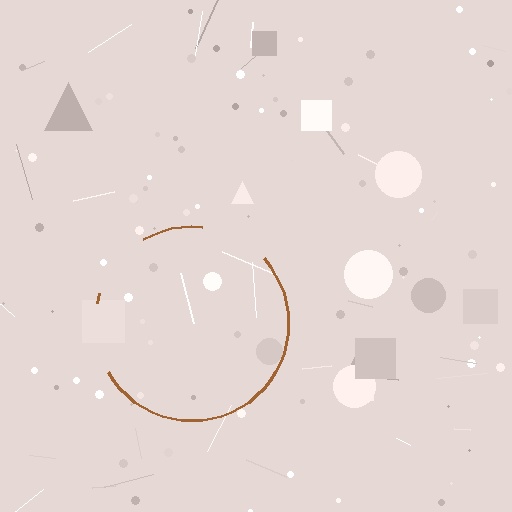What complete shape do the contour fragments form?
The contour fragments form a circle.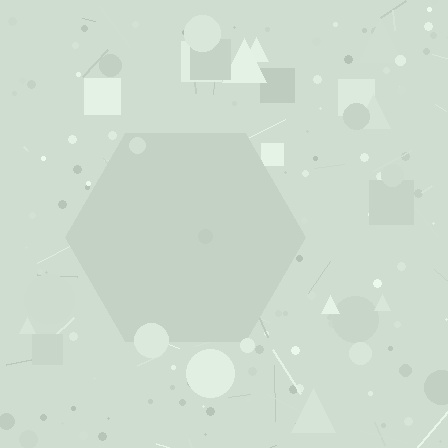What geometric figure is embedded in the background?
A hexagon is embedded in the background.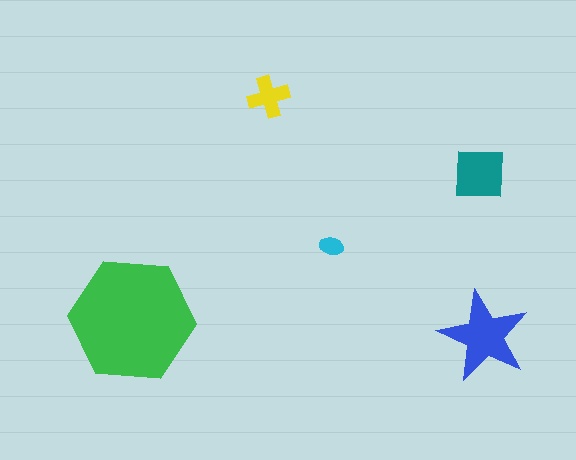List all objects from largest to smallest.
The green hexagon, the blue star, the teal square, the yellow cross, the cyan ellipse.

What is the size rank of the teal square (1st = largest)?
3rd.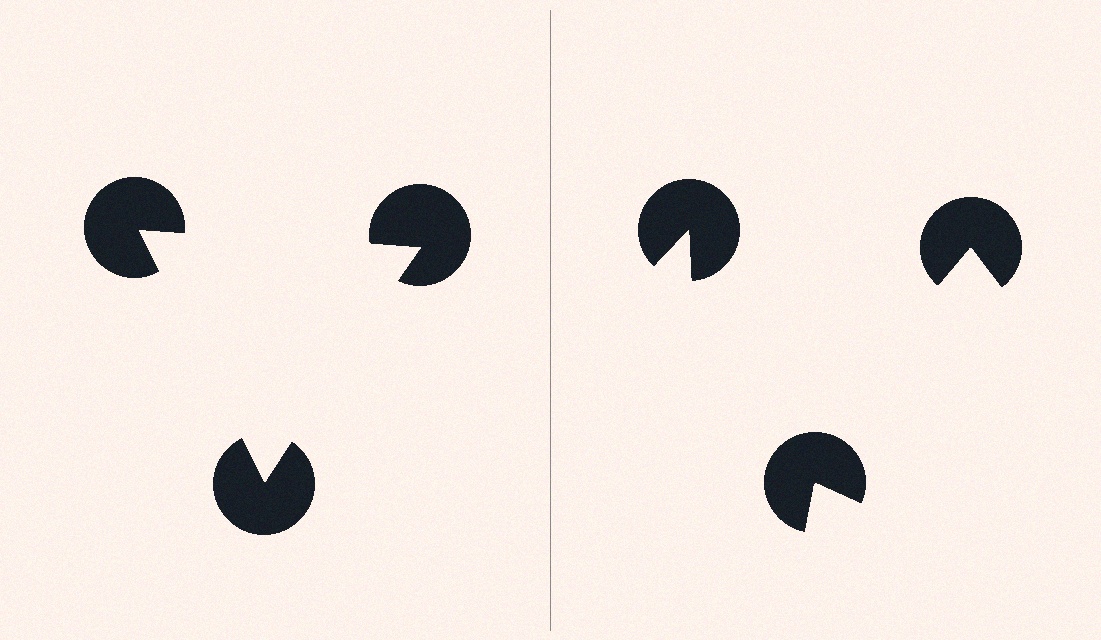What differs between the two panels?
The pac-man discs are positioned identically on both sides; only the wedge orientations differ. On the left they align to a triangle; on the right they are misaligned.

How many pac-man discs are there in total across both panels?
6 — 3 on each side.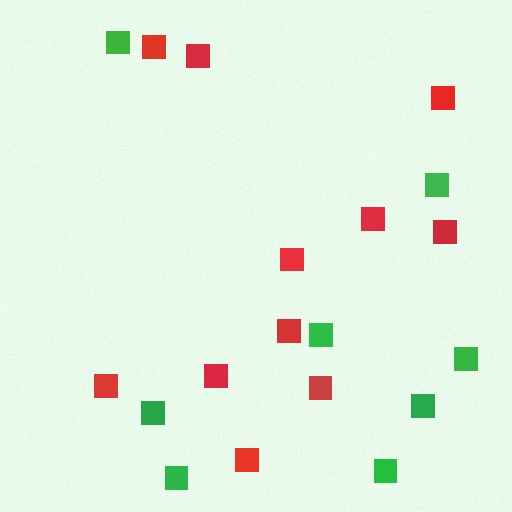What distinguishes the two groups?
There are 2 groups: one group of green squares (8) and one group of red squares (11).